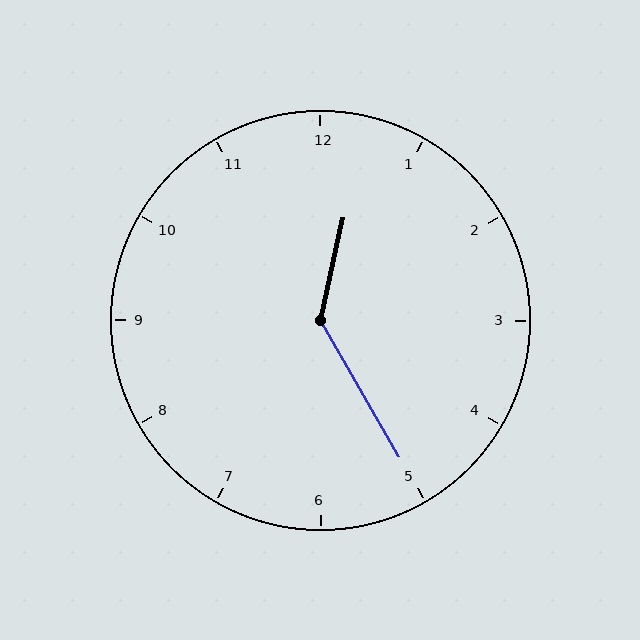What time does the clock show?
12:25.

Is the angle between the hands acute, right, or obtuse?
It is obtuse.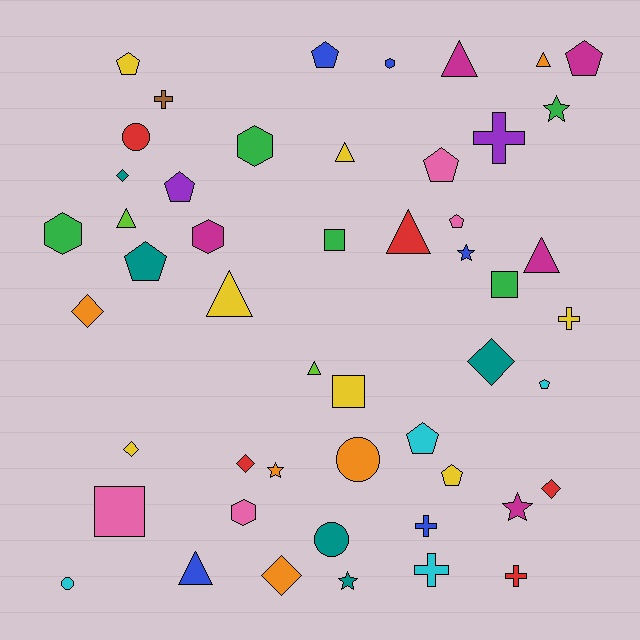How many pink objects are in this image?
There are 4 pink objects.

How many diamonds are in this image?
There are 7 diamonds.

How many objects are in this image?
There are 50 objects.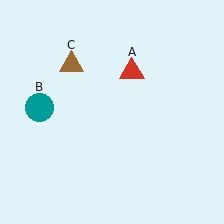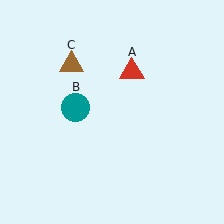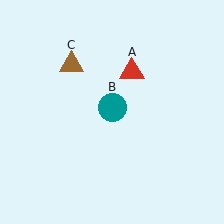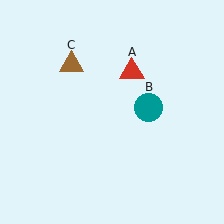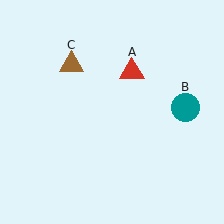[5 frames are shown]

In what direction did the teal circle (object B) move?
The teal circle (object B) moved right.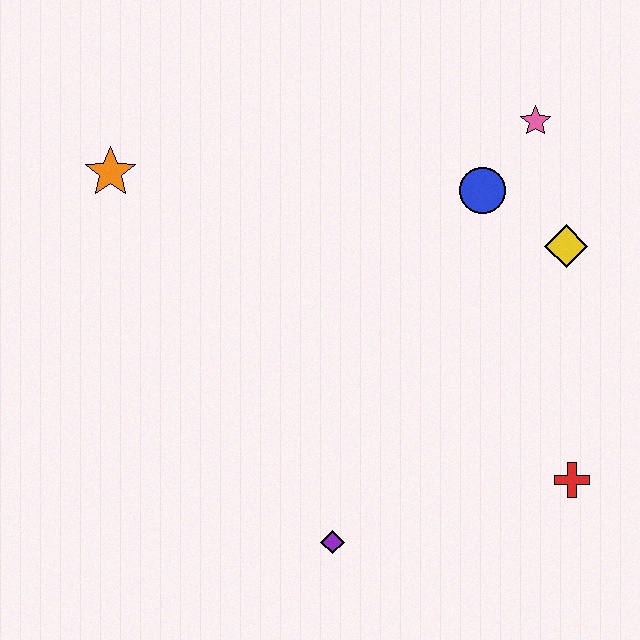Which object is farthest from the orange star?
The red cross is farthest from the orange star.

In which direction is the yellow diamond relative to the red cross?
The yellow diamond is above the red cross.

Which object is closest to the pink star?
The blue circle is closest to the pink star.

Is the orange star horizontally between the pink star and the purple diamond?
No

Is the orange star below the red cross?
No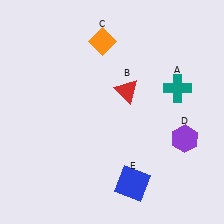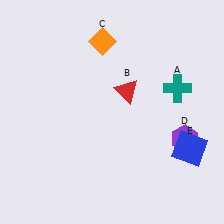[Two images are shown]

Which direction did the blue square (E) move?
The blue square (E) moved right.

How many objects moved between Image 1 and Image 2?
1 object moved between the two images.